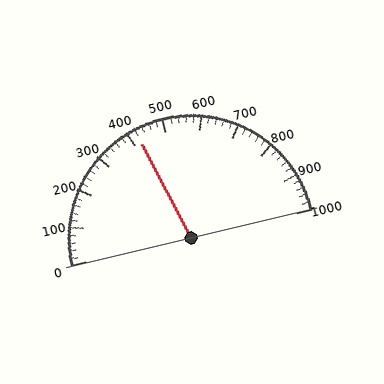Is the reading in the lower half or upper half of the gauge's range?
The reading is in the lower half of the range (0 to 1000).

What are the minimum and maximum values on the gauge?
The gauge ranges from 0 to 1000.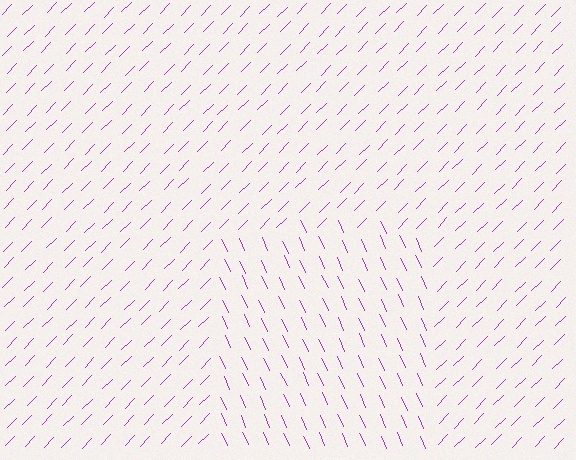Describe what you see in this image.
The image is filled with small purple line segments. A rectangle region in the image has lines oriented differently from the surrounding lines, creating a visible texture boundary.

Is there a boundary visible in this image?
Yes, there is a texture boundary formed by a change in line orientation.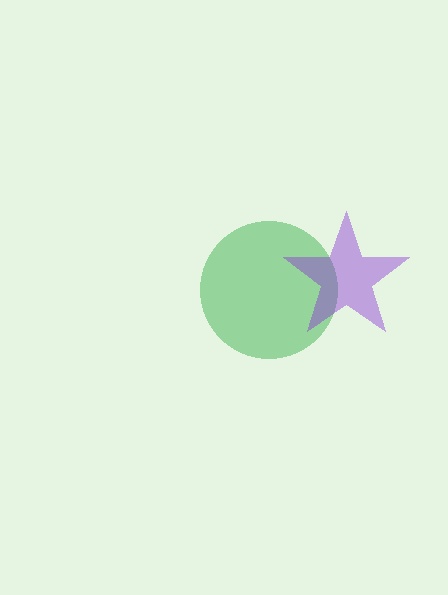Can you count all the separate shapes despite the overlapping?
Yes, there are 2 separate shapes.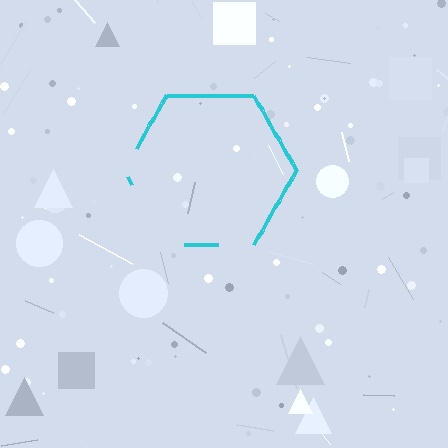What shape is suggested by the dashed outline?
The dashed outline suggests a hexagon.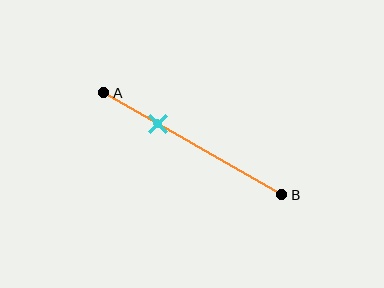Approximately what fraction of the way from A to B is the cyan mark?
The cyan mark is approximately 30% of the way from A to B.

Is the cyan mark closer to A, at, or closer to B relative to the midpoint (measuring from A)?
The cyan mark is closer to point A than the midpoint of segment AB.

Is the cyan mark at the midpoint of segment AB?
No, the mark is at about 30% from A, not at the 50% midpoint.